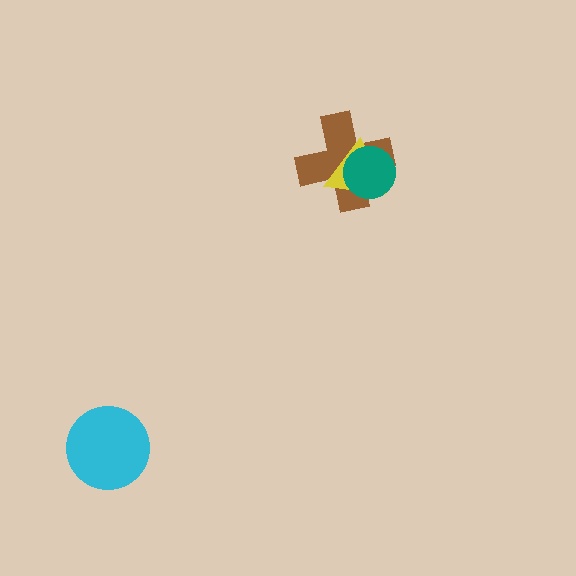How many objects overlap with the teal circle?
2 objects overlap with the teal circle.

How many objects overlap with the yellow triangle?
2 objects overlap with the yellow triangle.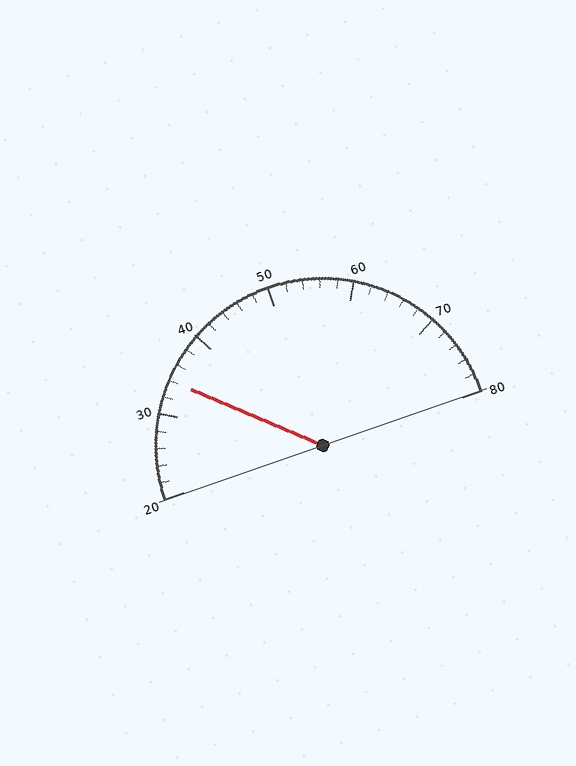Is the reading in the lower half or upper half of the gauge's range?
The reading is in the lower half of the range (20 to 80).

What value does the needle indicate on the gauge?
The needle indicates approximately 34.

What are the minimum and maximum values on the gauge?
The gauge ranges from 20 to 80.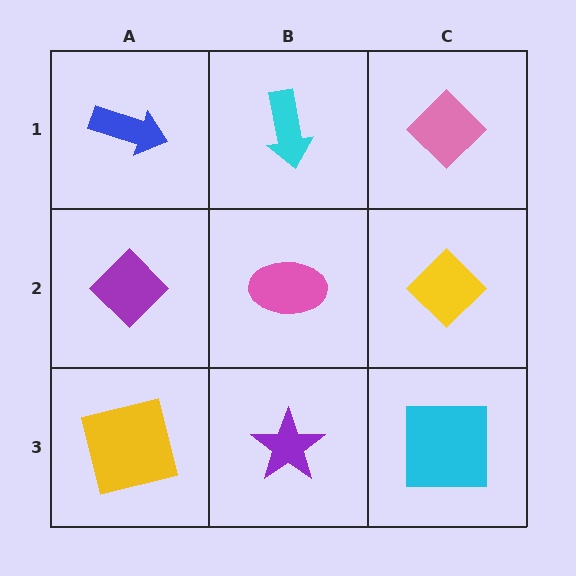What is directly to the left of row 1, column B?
A blue arrow.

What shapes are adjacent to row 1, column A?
A purple diamond (row 2, column A), a cyan arrow (row 1, column B).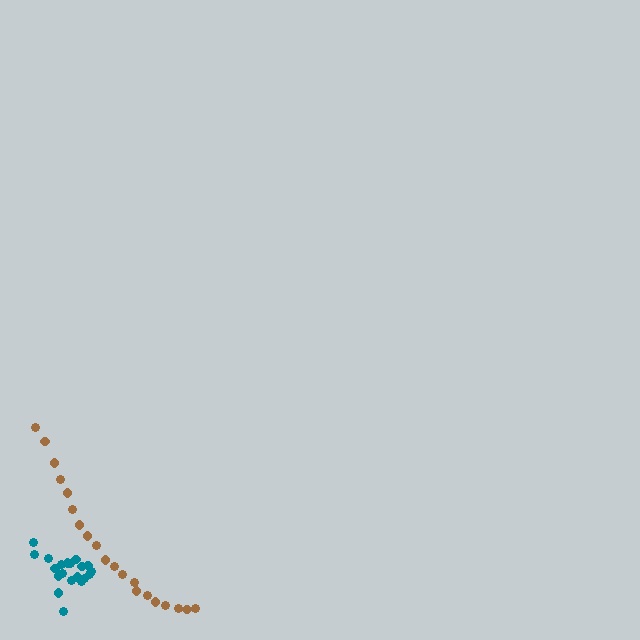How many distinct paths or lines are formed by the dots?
There are 2 distinct paths.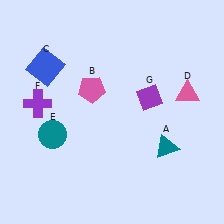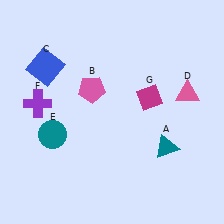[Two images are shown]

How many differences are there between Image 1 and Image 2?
There is 1 difference between the two images.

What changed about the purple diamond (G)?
In Image 1, G is purple. In Image 2, it changed to magenta.